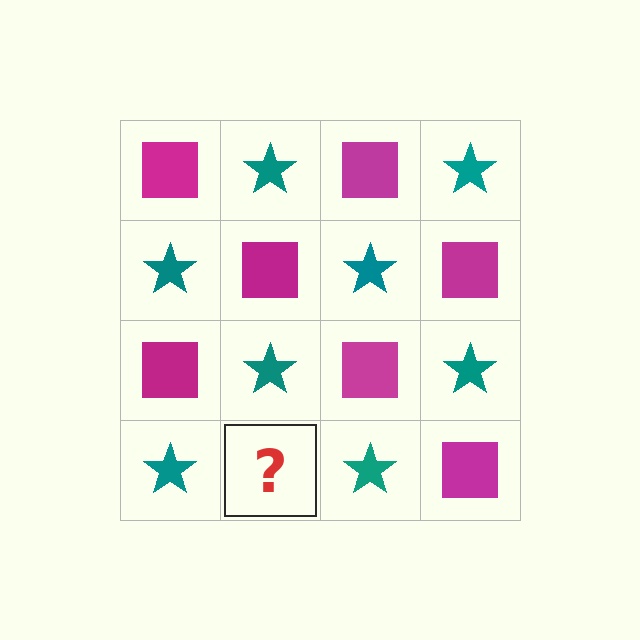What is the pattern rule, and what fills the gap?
The rule is that it alternates magenta square and teal star in a checkerboard pattern. The gap should be filled with a magenta square.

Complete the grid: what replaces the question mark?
The question mark should be replaced with a magenta square.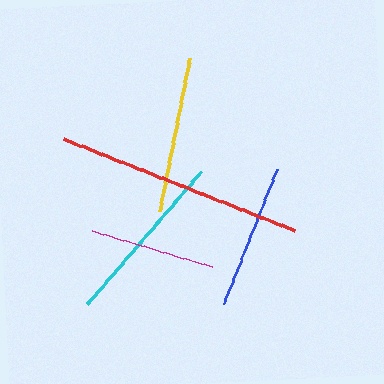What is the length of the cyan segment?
The cyan segment is approximately 175 pixels long.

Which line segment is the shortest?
The magenta line is the shortest at approximately 125 pixels.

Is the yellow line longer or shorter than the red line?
The red line is longer than the yellow line.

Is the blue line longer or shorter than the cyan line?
The cyan line is longer than the blue line.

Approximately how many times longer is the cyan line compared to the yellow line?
The cyan line is approximately 1.1 times the length of the yellow line.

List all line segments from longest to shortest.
From longest to shortest: red, cyan, yellow, blue, magenta.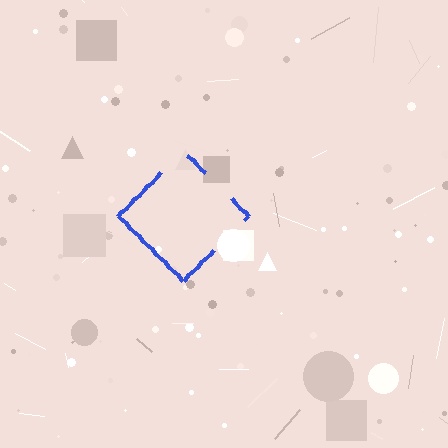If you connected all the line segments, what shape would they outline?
They would outline a diamond.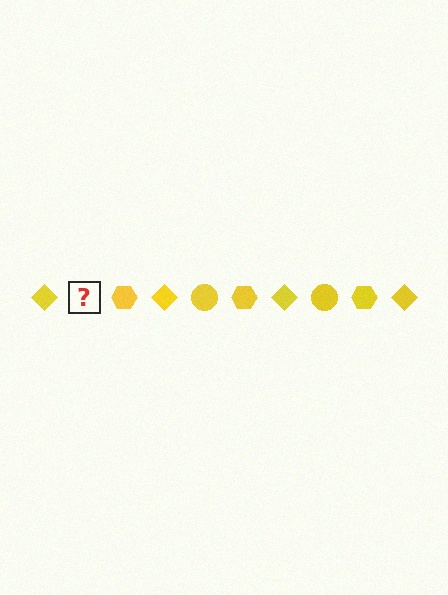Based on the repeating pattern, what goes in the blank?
The blank should be a yellow circle.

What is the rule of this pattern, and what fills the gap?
The rule is that the pattern cycles through diamond, circle, hexagon shapes in yellow. The gap should be filled with a yellow circle.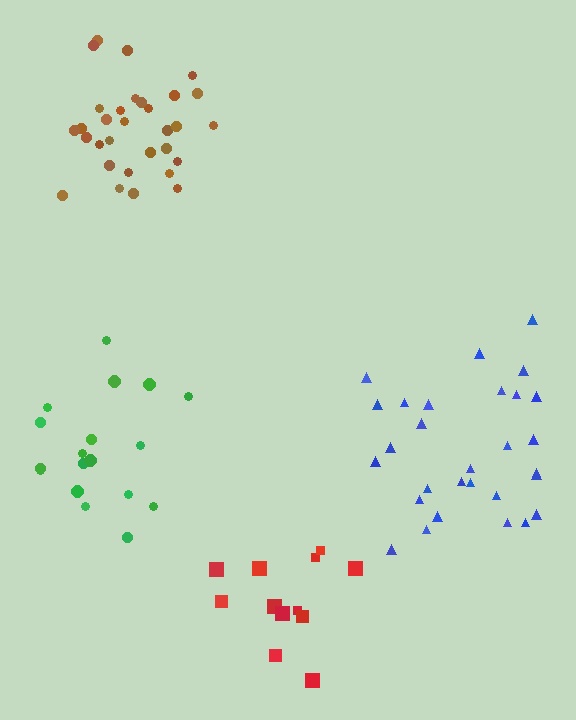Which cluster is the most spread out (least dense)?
Green.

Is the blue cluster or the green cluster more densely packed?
Blue.